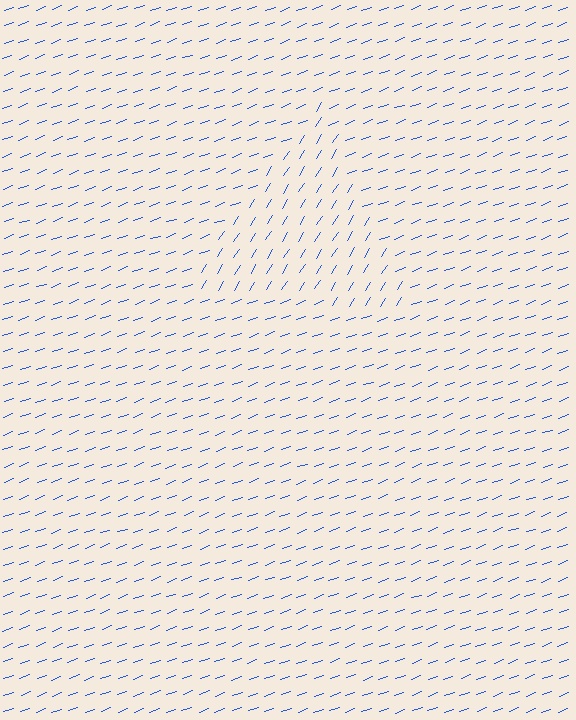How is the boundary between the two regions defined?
The boundary is defined purely by a change in line orientation (approximately 39 degrees difference). All lines are the same color and thickness.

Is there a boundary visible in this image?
Yes, there is a texture boundary formed by a change in line orientation.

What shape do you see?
I see a triangle.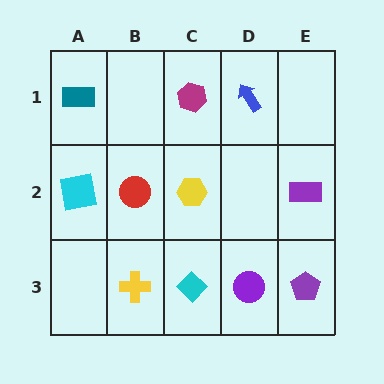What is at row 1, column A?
A teal rectangle.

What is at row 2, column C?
A yellow hexagon.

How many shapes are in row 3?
4 shapes.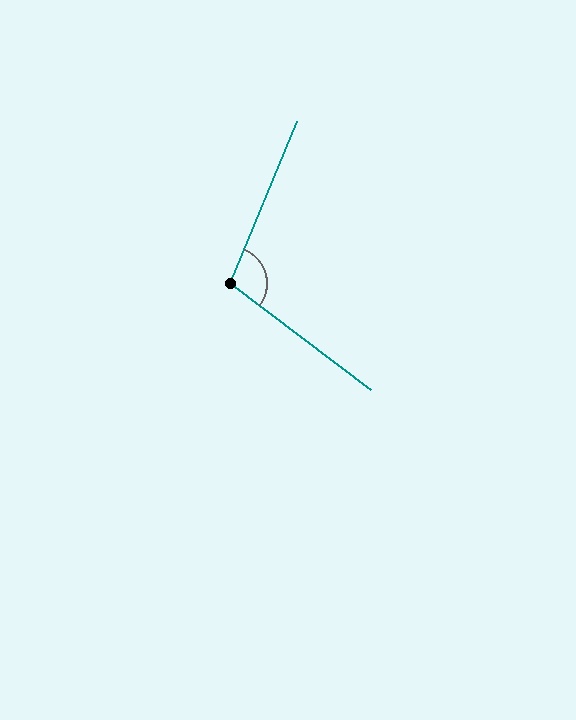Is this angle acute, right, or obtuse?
It is obtuse.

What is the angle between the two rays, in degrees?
Approximately 105 degrees.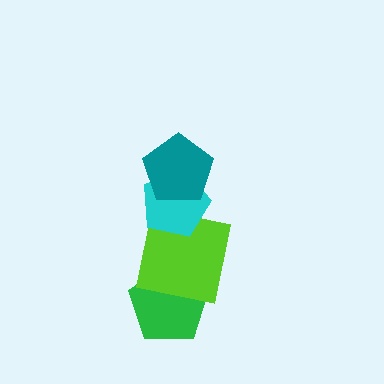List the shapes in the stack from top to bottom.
From top to bottom: the teal pentagon, the cyan pentagon, the lime square, the green pentagon.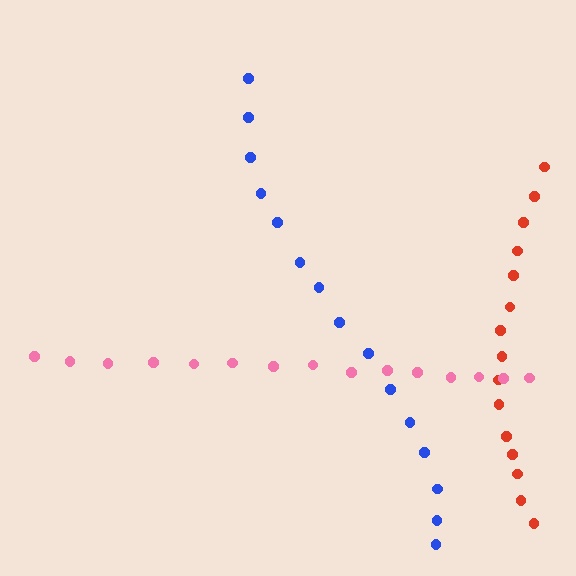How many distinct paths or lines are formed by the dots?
There are 3 distinct paths.